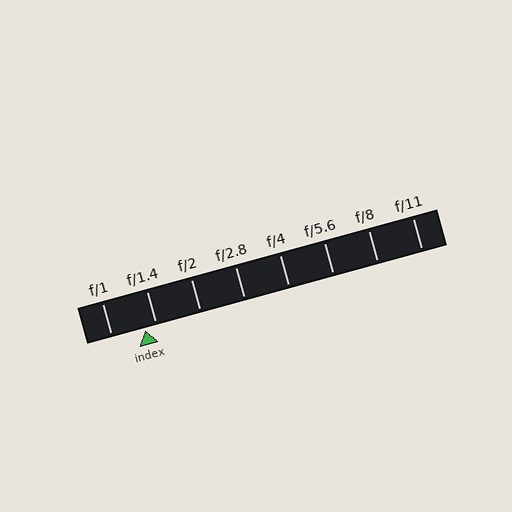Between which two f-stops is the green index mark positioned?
The index mark is between f/1 and f/1.4.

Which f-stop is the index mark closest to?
The index mark is closest to f/1.4.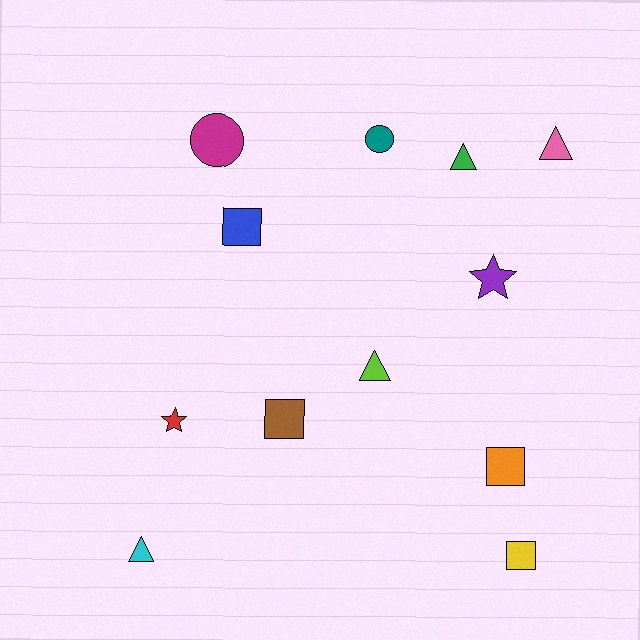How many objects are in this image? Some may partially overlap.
There are 12 objects.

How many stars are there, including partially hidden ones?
There are 2 stars.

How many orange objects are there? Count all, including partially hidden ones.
There is 1 orange object.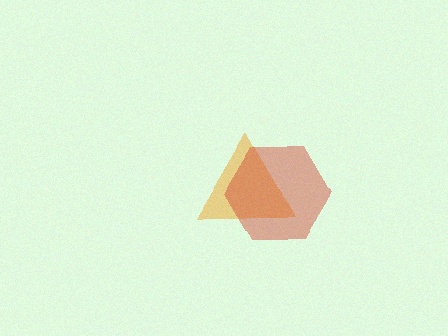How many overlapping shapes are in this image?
There are 2 overlapping shapes in the image.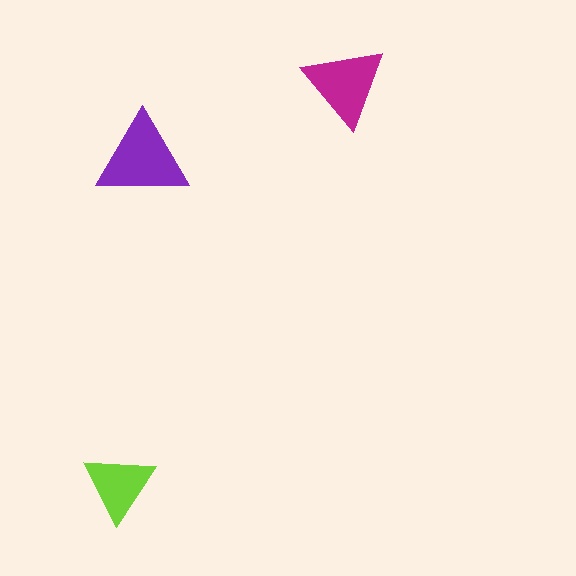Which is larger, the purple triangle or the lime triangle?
The purple one.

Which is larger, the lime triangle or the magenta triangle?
The magenta one.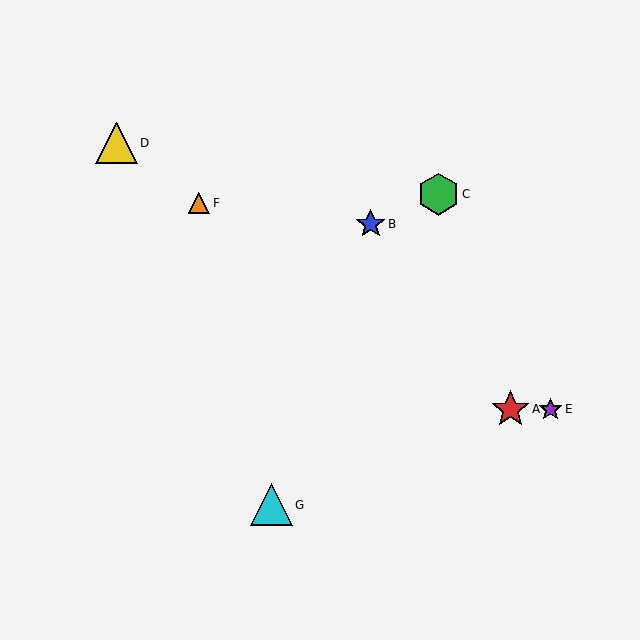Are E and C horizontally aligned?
No, E is at y≈409 and C is at y≈194.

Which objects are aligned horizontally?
Objects A, E are aligned horizontally.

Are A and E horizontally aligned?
Yes, both are at y≈409.